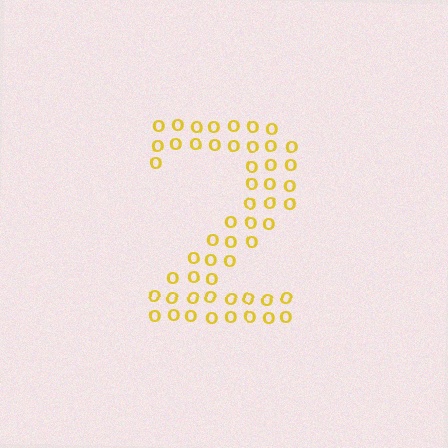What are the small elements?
The small elements are letter O's.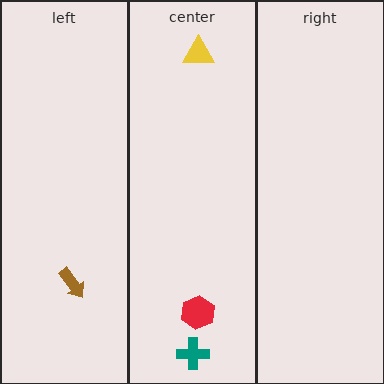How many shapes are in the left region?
1.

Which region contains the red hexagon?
The center region.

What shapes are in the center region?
The teal cross, the red hexagon, the yellow triangle.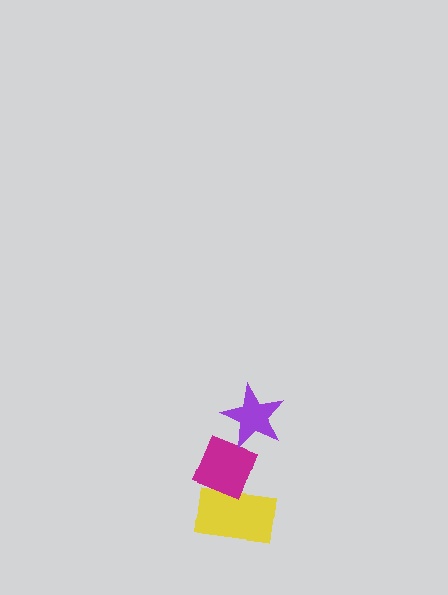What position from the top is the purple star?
The purple star is 1st from the top.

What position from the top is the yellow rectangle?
The yellow rectangle is 3rd from the top.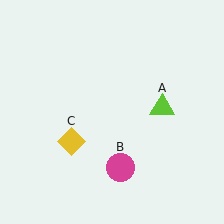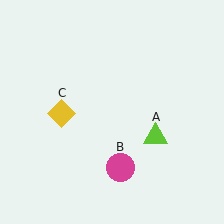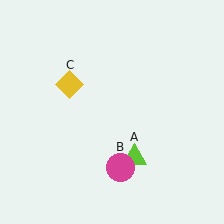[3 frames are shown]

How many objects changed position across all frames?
2 objects changed position: lime triangle (object A), yellow diamond (object C).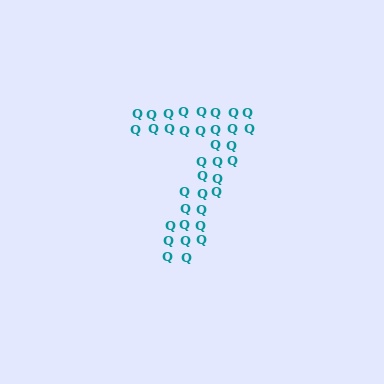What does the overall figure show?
The overall figure shows the digit 7.